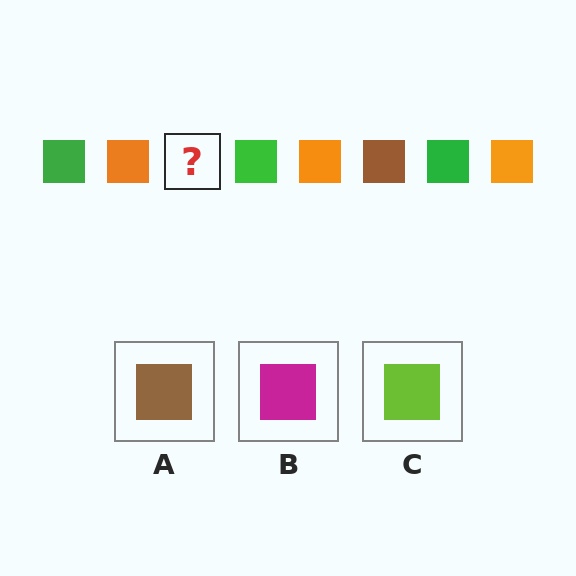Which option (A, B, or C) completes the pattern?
A.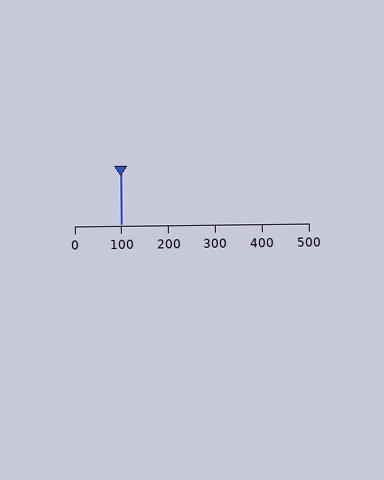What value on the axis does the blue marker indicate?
The marker indicates approximately 100.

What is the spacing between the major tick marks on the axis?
The major ticks are spaced 100 apart.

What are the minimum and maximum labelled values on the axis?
The axis runs from 0 to 500.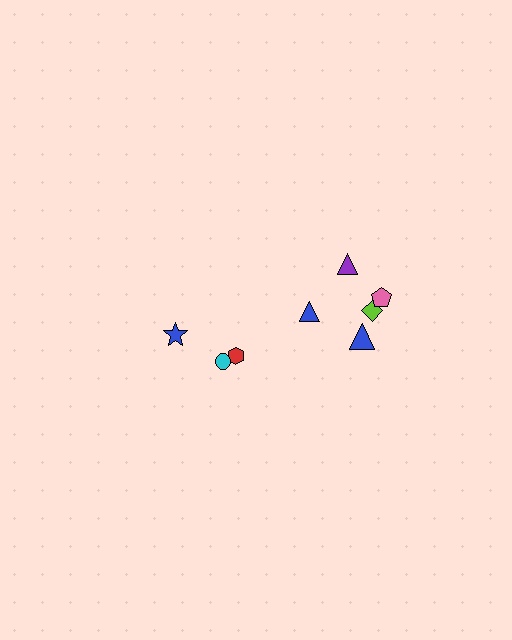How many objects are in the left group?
There are 3 objects.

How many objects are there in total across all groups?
There are 8 objects.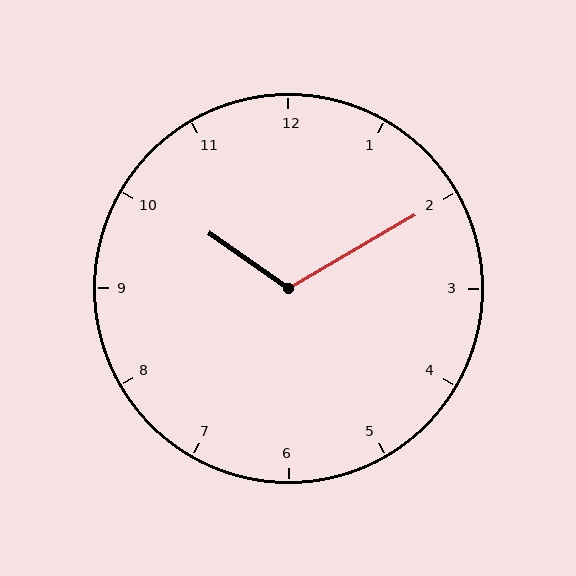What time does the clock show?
10:10.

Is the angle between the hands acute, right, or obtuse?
It is obtuse.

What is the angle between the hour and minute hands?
Approximately 115 degrees.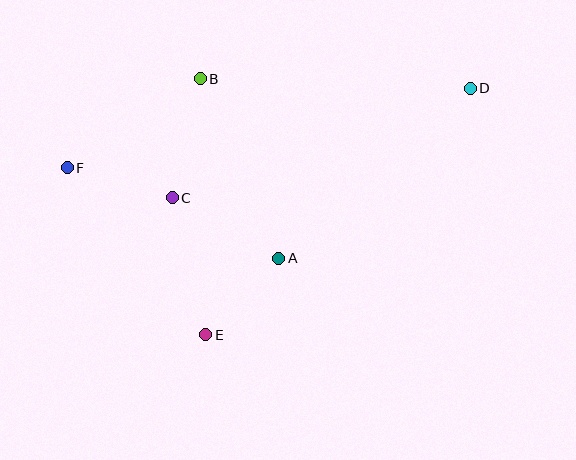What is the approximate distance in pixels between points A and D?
The distance between A and D is approximately 256 pixels.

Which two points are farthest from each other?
Points D and F are farthest from each other.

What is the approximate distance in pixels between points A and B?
The distance between A and B is approximately 196 pixels.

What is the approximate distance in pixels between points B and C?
The distance between B and C is approximately 122 pixels.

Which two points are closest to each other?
Points A and E are closest to each other.